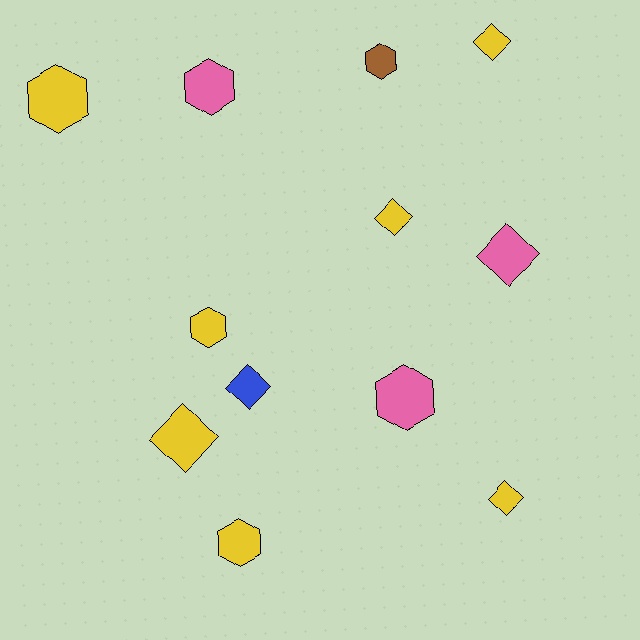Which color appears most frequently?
Yellow, with 7 objects.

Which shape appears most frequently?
Diamond, with 6 objects.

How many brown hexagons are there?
There is 1 brown hexagon.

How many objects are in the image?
There are 12 objects.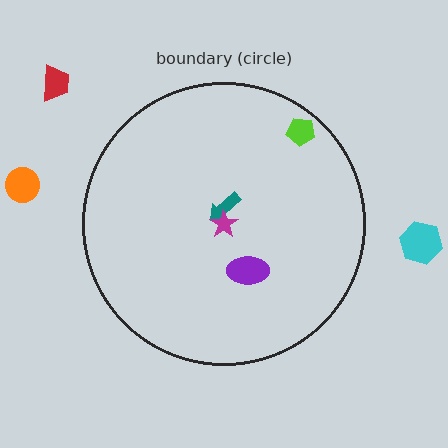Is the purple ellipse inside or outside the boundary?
Inside.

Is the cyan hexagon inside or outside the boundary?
Outside.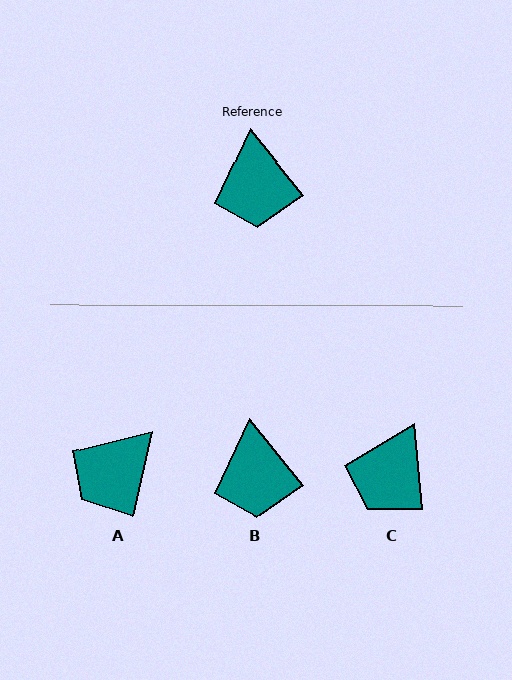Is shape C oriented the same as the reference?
No, it is off by about 34 degrees.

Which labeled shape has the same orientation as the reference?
B.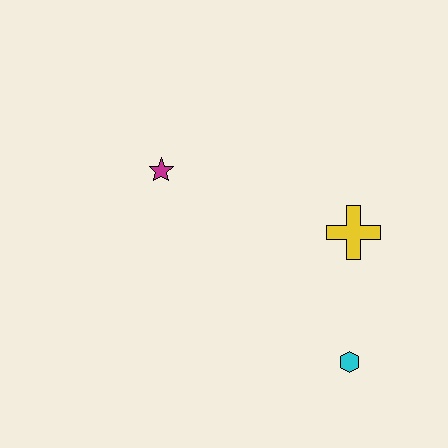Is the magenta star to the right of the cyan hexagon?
No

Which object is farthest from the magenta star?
The cyan hexagon is farthest from the magenta star.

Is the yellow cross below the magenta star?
Yes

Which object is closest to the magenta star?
The yellow cross is closest to the magenta star.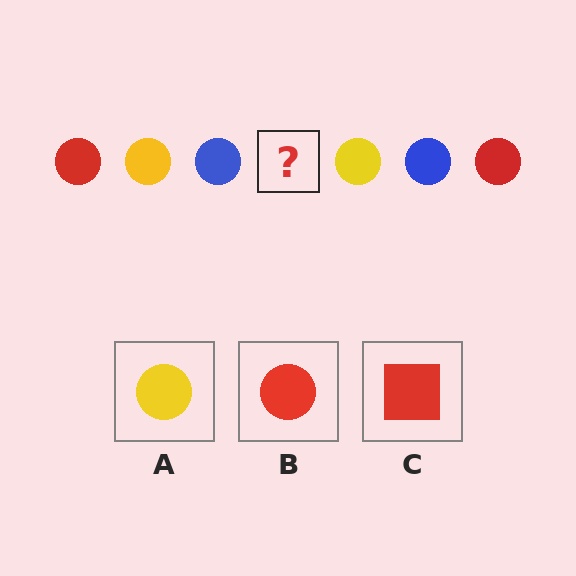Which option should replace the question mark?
Option B.